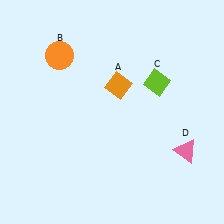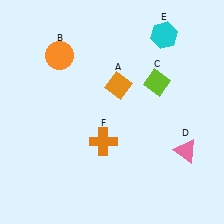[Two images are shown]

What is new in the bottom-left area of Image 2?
An orange cross (F) was added in the bottom-left area of Image 2.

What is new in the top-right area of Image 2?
A cyan hexagon (E) was added in the top-right area of Image 2.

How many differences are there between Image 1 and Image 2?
There are 2 differences between the two images.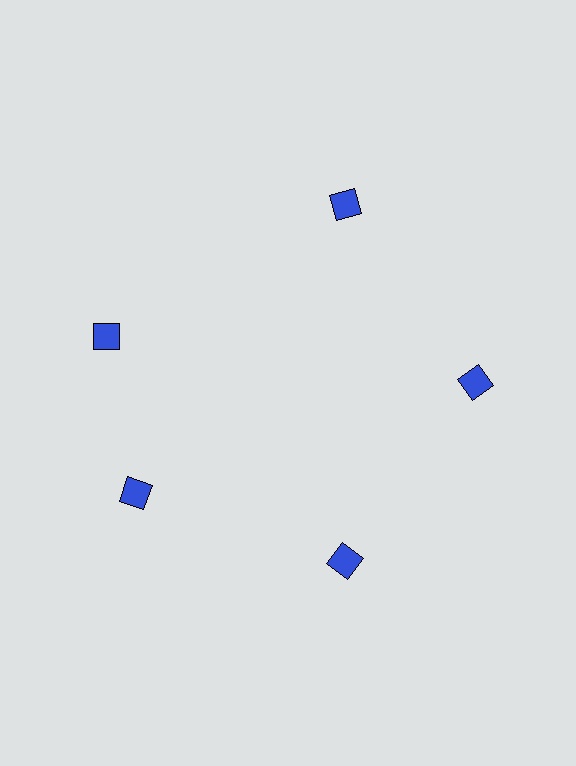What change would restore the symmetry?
The symmetry would be restored by rotating it back into even spacing with its neighbors so that all 5 diamonds sit at equal angles and equal distance from the center.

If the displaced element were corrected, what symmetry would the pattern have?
It would have 5-fold rotational symmetry — the pattern would map onto itself every 72 degrees.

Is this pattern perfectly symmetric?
No. The 5 blue diamonds are arranged in a ring, but one element near the 10 o'clock position is rotated out of alignment along the ring, breaking the 5-fold rotational symmetry.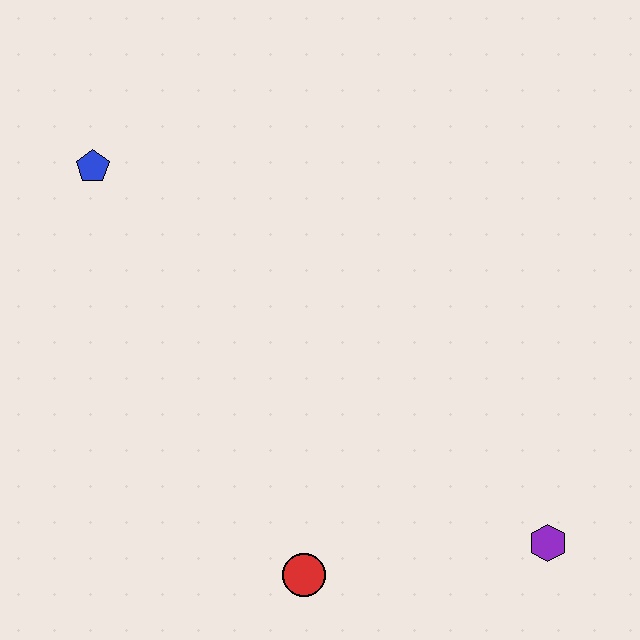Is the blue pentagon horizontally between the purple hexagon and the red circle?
No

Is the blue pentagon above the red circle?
Yes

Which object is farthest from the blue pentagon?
The purple hexagon is farthest from the blue pentagon.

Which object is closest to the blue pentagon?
The red circle is closest to the blue pentagon.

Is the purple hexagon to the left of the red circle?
No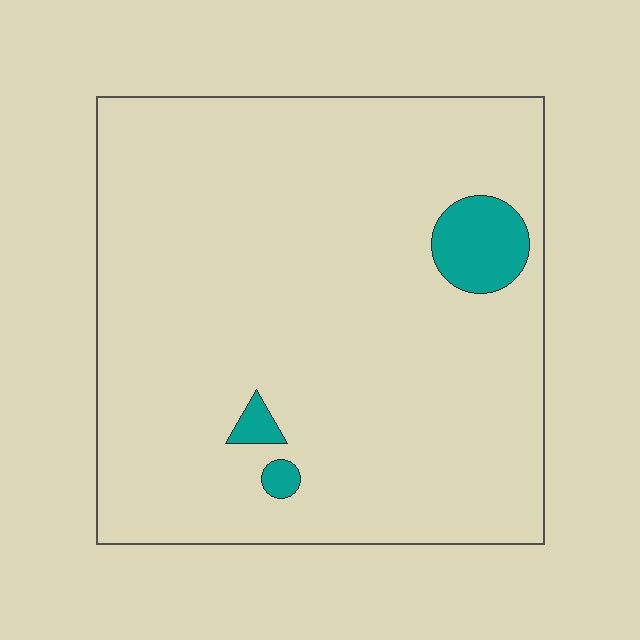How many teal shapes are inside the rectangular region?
3.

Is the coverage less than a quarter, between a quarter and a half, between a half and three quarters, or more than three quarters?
Less than a quarter.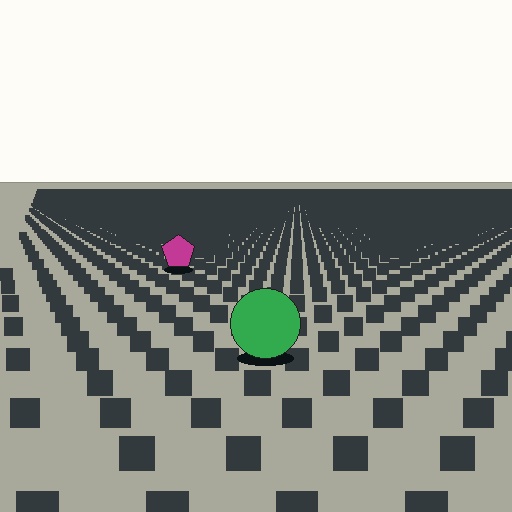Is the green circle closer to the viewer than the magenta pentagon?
Yes. The green circle is closer — you can tell from the texture gradient: the ground texture is coarser near it.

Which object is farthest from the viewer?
The magenta pentagon is farthest from the viewer. It appears smaller and the ground texture around it is denser.